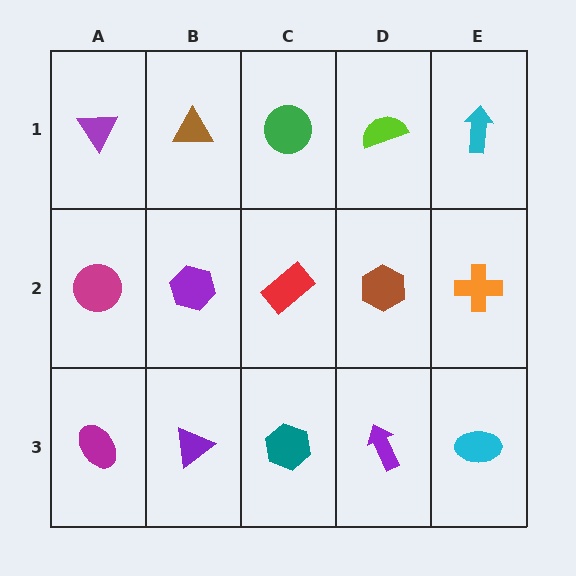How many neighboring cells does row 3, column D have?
3.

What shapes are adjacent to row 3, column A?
A magenta circle (row 2, column A), a purple triangle (row 3, column B).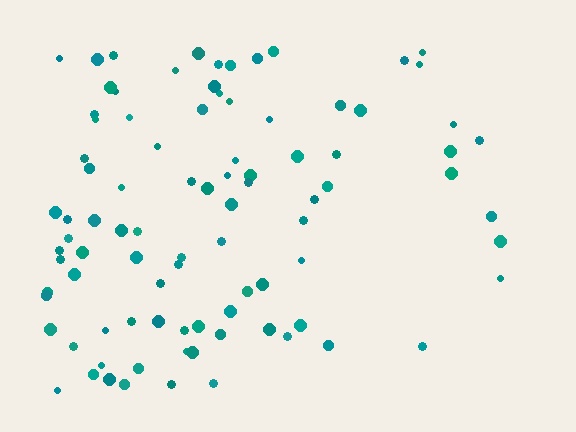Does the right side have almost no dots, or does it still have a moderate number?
Still a moderate number, just noticeably fewer than the left.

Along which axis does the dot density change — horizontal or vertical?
Horizontal.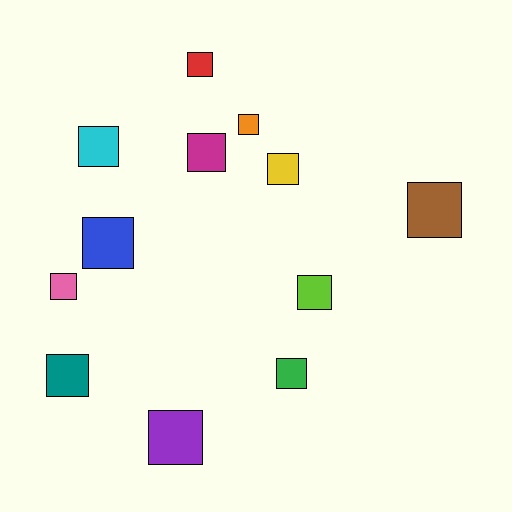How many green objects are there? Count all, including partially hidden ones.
There is 1 green object.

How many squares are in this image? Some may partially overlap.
There are 12 squares.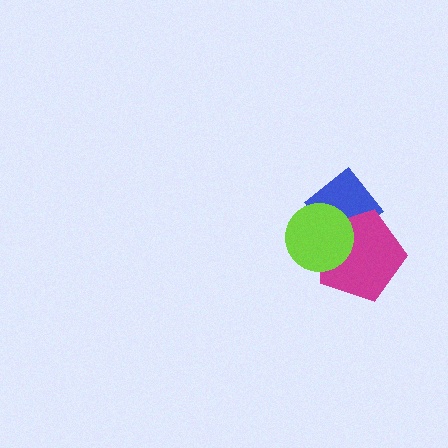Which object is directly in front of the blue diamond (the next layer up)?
The magenta pentagon is directly in front of the blue diamond.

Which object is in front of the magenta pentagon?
The lime circle is in front of the magenta pentagon.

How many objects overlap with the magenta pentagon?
2 objects overlap with the magenta pentagon.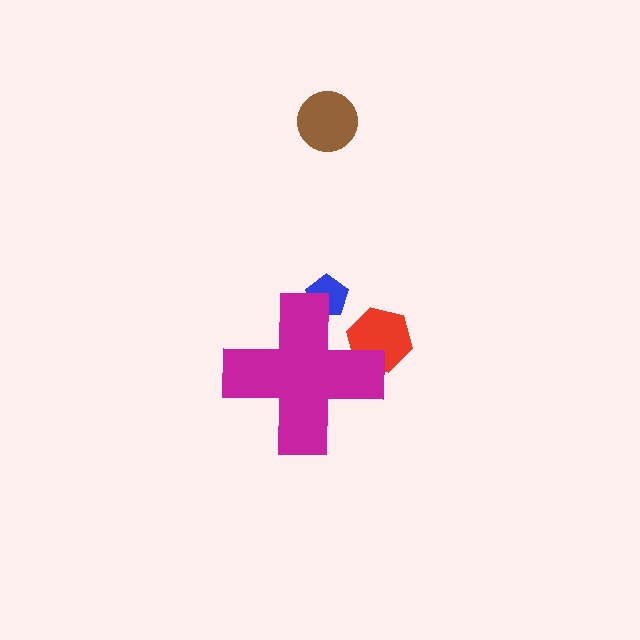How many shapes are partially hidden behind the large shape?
2 shapes are partially hidden.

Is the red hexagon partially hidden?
Yes, the red hexagon is partially hidden behind the magenta cross.